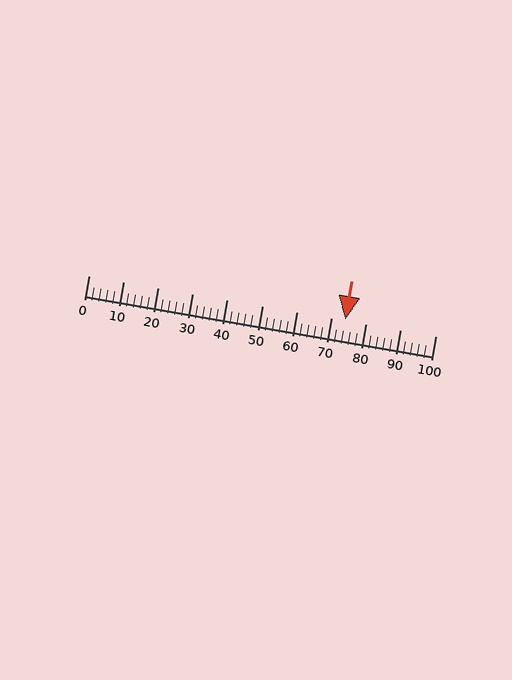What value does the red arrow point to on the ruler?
The red arrow points to approximately 74.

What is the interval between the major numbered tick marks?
The major tick marks are spaced 10 units apart.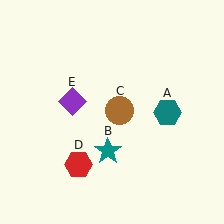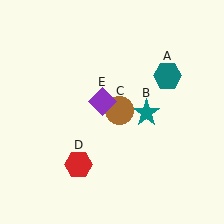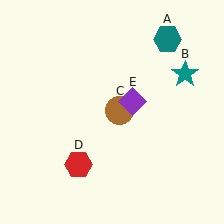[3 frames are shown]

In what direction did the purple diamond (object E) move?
The purple diamond (object E) moved right.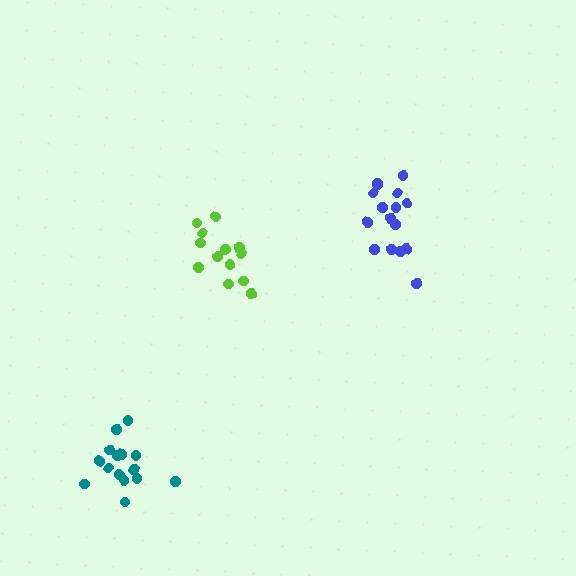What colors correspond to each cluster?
The clusters are colored: blue, lime, teal.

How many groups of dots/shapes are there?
There are 3 groups.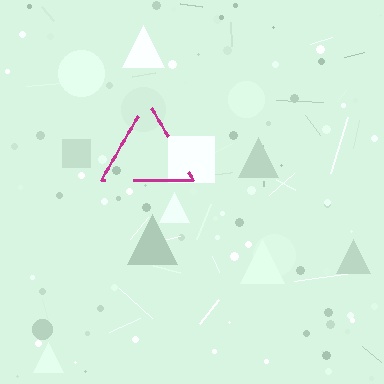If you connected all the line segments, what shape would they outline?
They would outline a triangle.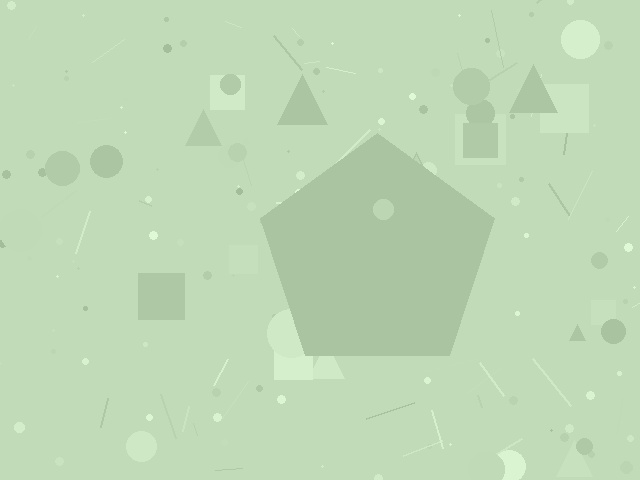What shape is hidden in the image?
A pentagon is hidden in the image.